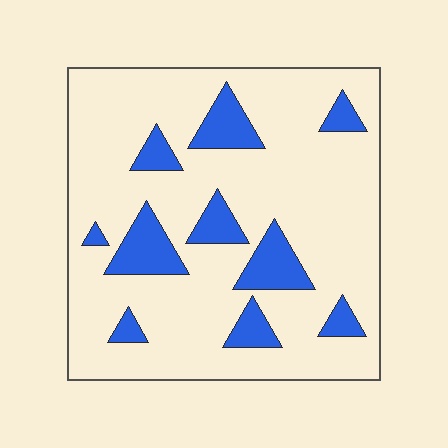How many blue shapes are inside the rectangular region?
10.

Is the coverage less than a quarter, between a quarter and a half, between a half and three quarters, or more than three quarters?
Less than a quarter.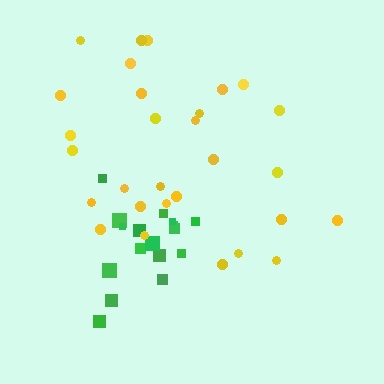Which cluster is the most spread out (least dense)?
Yellow.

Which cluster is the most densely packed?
Green.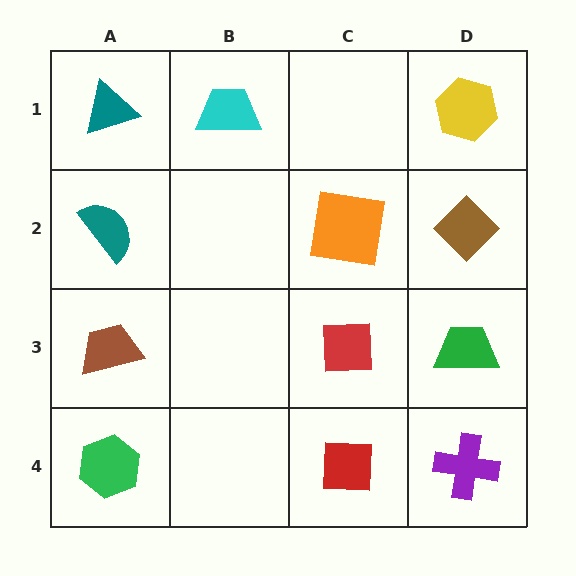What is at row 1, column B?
A cyan trapezoid.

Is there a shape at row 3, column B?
No, that cell is empty.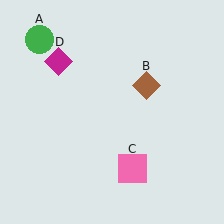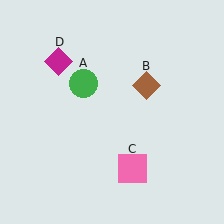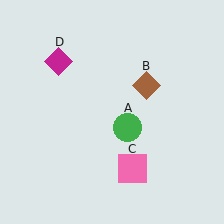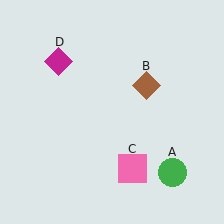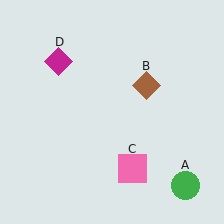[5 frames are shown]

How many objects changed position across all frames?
1 object changed position: green circle (object A).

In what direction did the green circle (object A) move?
The green circle (object A) moved down and to the right.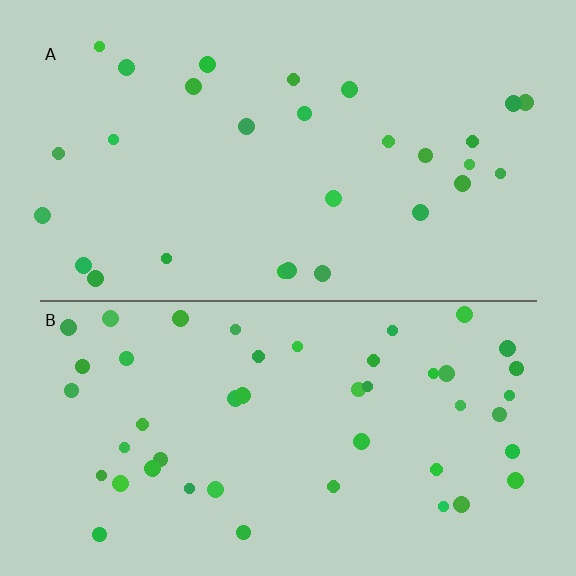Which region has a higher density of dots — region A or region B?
B (the bottom).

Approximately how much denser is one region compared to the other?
Approximately 1.6× — region B over region A.